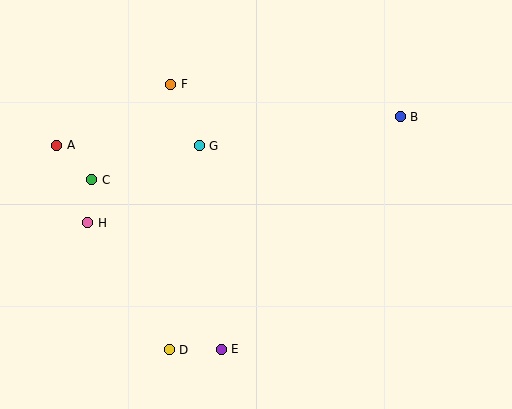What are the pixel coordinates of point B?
Point B is at (400, 117).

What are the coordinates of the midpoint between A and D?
The midpoint between A and D is at (113, 247).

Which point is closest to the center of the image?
Point G at (199, 146) is closest to the center.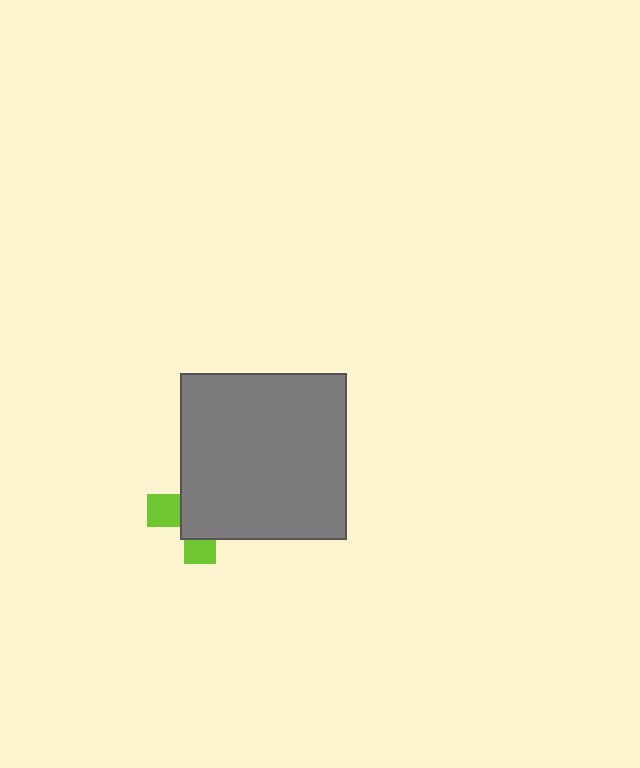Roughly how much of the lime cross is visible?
A small part of it is visible (roughly 31%).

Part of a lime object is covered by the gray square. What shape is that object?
It is a cross.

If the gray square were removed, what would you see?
You would see the complete lime cross.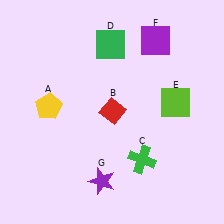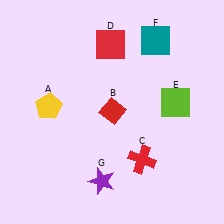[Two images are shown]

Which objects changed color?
C changed from green to red. D changed from green to red. F changed from purple to teal.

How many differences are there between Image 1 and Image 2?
There are 3 differences between the two images.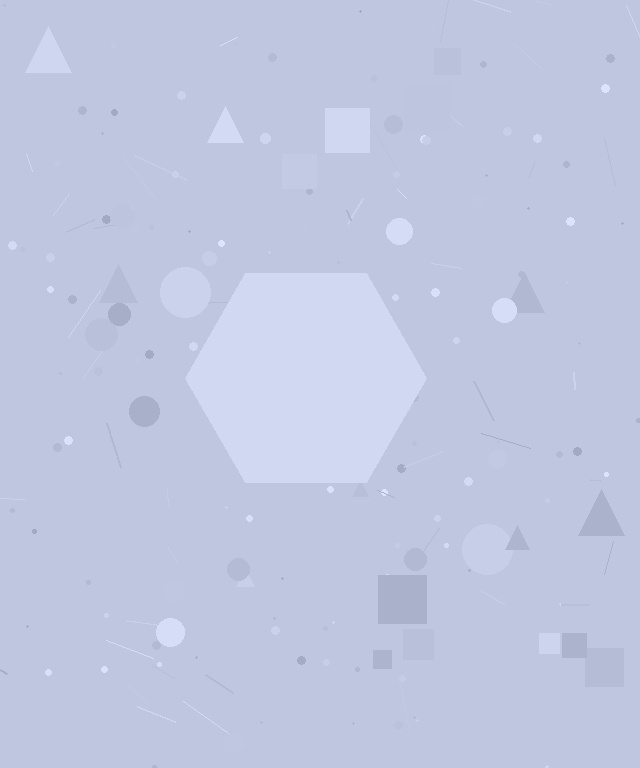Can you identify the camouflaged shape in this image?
The camouflaged shape is a hexagon.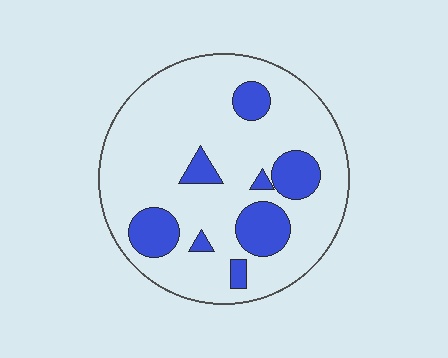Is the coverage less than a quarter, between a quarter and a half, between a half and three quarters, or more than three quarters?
Less than a quarter.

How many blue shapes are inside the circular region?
8.